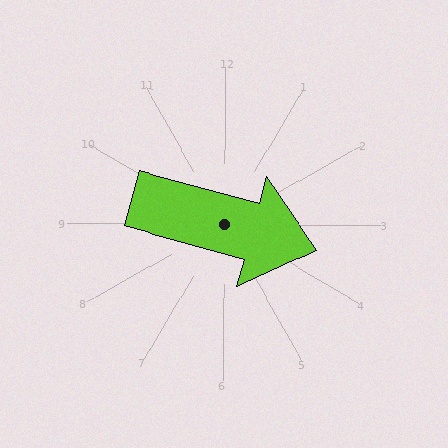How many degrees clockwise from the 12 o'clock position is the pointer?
Approximately 105 degrees.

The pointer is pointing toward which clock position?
Roughly 4 o'clock.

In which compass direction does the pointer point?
East.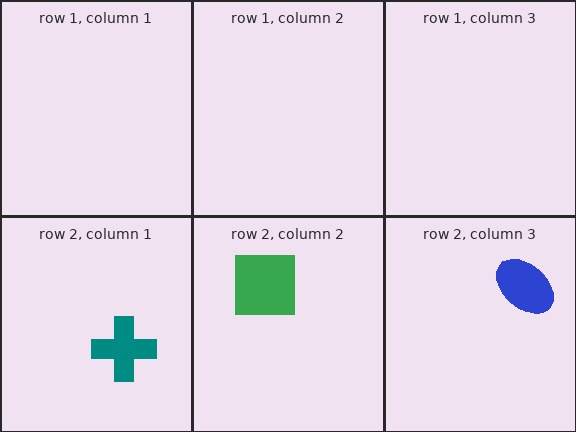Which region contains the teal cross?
The row 2, column 1 region.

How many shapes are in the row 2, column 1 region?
1.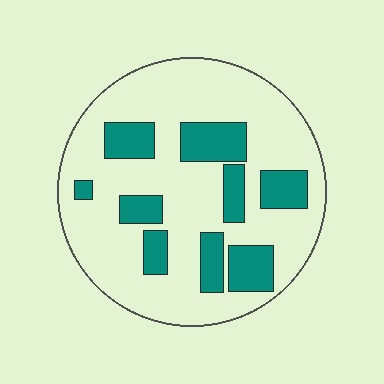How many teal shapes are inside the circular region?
9.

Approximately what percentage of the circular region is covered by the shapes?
Approximately 25%.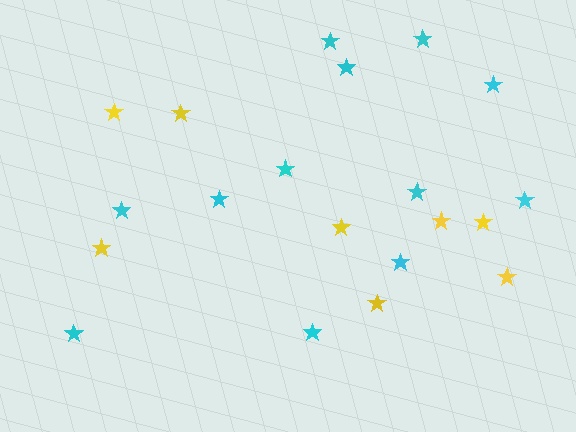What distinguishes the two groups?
There are 2 groups: one group of cyan stars (12) and one group of yellow stars (8).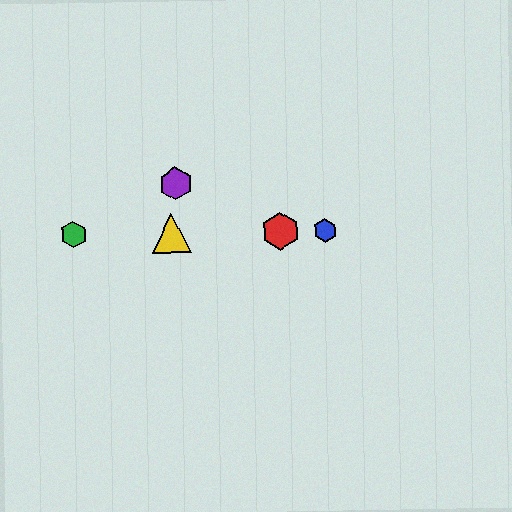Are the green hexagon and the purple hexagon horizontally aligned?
No, the green hexagon is at y≈235 and the purple hexagon is at y≈184.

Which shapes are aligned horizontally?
The red hexagon, the blue hexagon, the green hexagon, the yellow triangle are aligned horizontally.